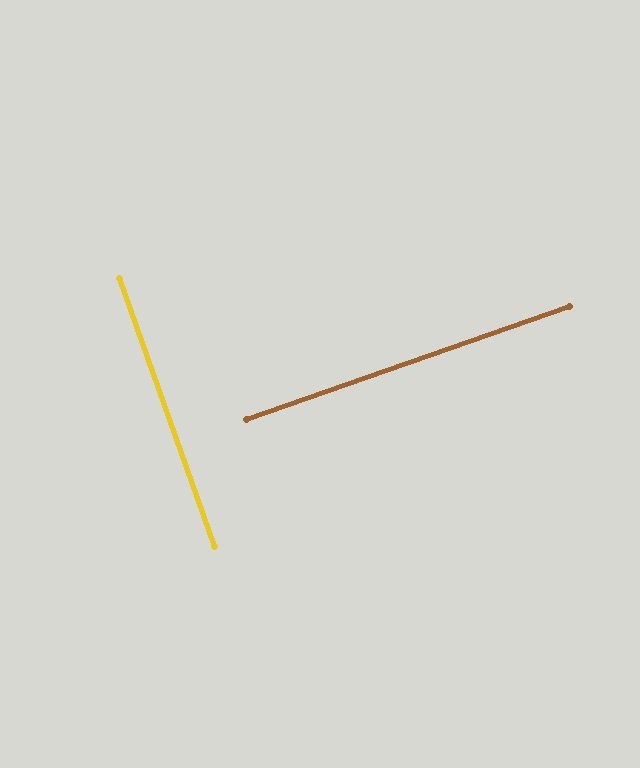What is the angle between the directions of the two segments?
Approximately 90 degrees.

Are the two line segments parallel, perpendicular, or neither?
Perpendicular — they meet at approximately 90°.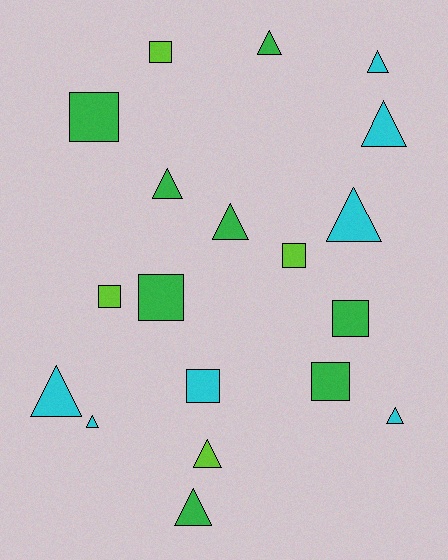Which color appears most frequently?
Green, with 8 objects.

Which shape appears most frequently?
Triangle, with 11 objects.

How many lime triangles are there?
There is 1 lime triangle.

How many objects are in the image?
There are 19 objects.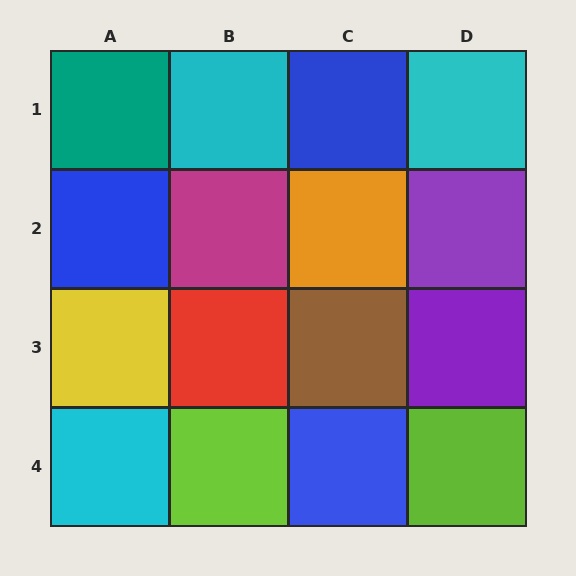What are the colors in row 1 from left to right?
Teal, cyan, blue, cyan.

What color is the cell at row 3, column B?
Red.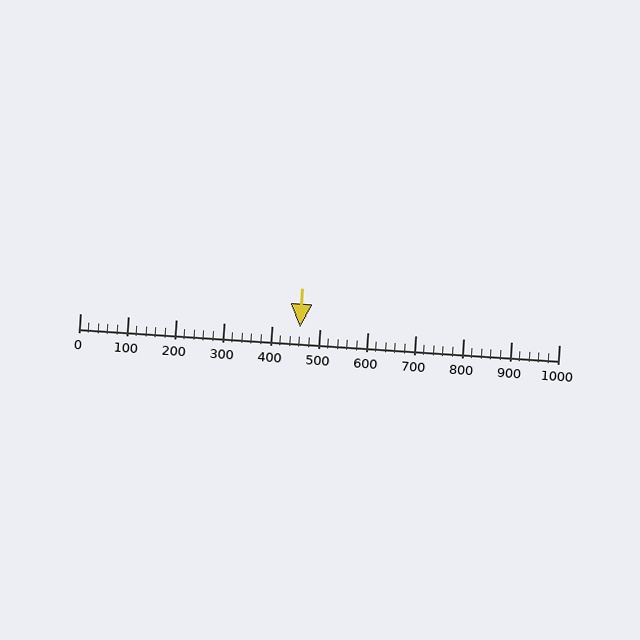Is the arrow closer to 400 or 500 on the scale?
The arrow is closer to 500.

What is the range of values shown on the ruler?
The ruler shows values from 0 to 1000.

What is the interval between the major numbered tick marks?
The major tick marks are spaced 100 units apart.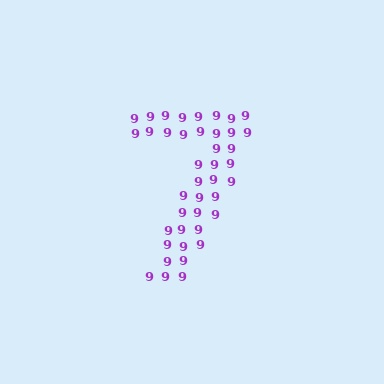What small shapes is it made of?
It is made of small digit 9's.